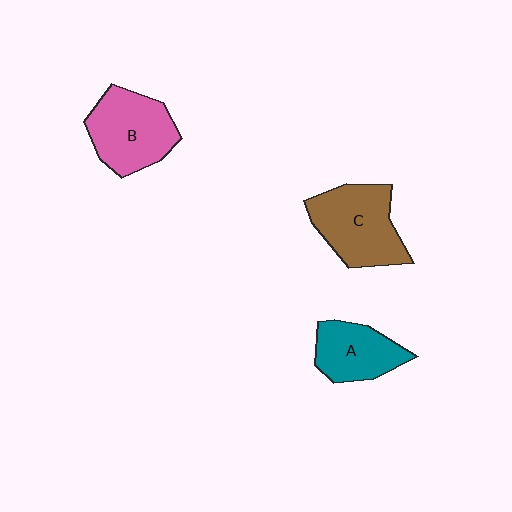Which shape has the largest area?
Shape C (brown).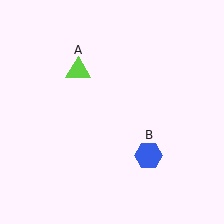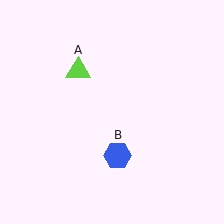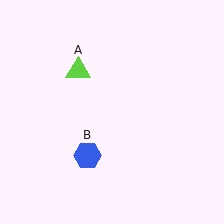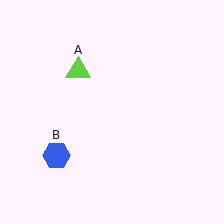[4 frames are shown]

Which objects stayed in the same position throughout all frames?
Lime triangle (object A) remained stationary.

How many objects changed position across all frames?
1 object changed position: blue hexagon (object B).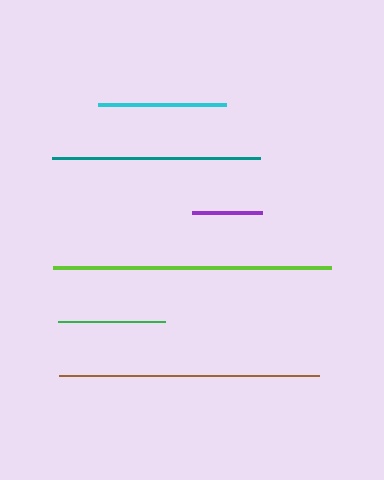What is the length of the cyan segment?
The cyan segment is approximately 129 pixels long.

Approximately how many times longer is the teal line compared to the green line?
The teal line is approximately 1.9 times the length of the green line.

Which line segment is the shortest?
The purple line is the shortest at approximately 70 pixels.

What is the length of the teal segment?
The teal segment is approximately 208 pixels long.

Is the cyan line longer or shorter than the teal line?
The teal line is longer than the cyan line.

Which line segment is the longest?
The lime line is the longest at approximately 278 pixels.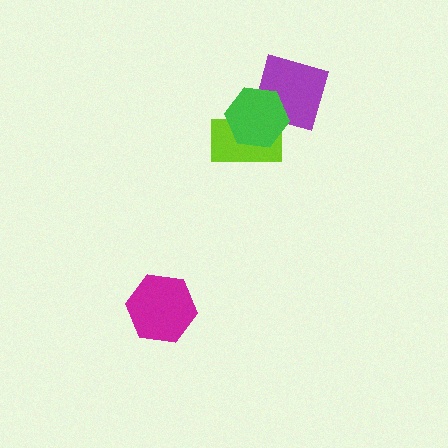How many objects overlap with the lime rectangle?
2 objects overlap with the lime rectangle.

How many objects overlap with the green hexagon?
2 objects overlap with the green hexagon.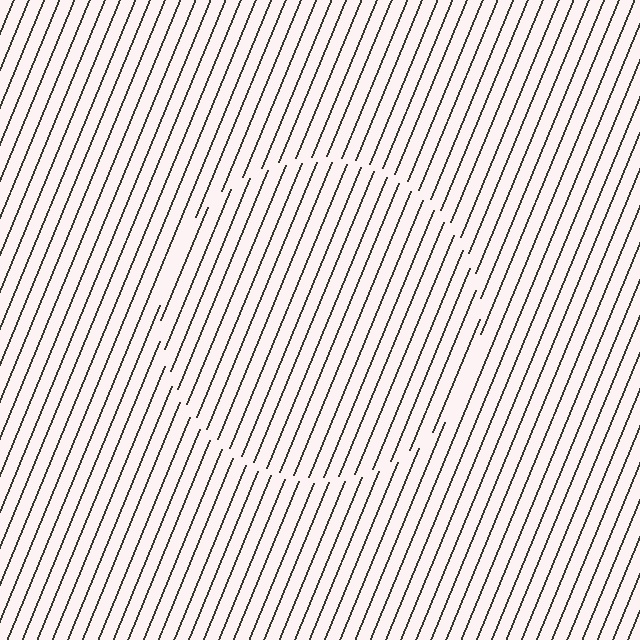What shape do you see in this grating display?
An illusory circle. The interior of the shape contains the same grating, shifted by half a period — the contour is defined by the phase discontinuity where line-ends from the inner and outer gratings abut.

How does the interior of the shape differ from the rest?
The interior of the shape contains the same grating, shifted by half a period — the contour is defined by the phase discontinuity where line-ends from the inner and outer gratings abut.